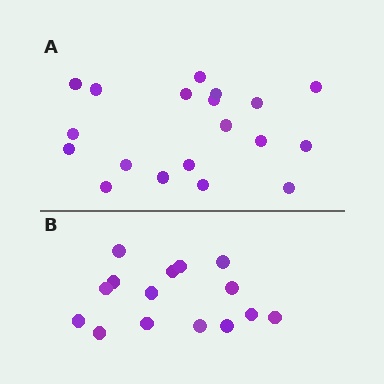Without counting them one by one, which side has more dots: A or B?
Region A (the top region) has more dots.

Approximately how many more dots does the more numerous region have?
Region A has about 4 more dots than region B.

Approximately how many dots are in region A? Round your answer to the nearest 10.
About 20 dots. (The exact count is 19, which rounds to 20.)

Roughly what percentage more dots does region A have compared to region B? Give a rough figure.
About 25% more.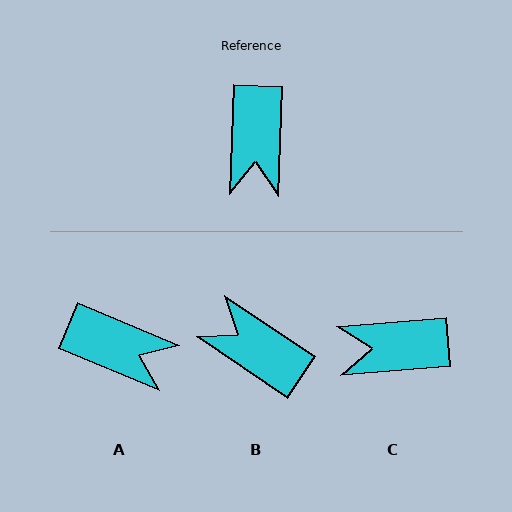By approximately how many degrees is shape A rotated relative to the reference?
Approximately 69 degrees counter-clockwise.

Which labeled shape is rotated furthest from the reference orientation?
B, about 122 degrees away.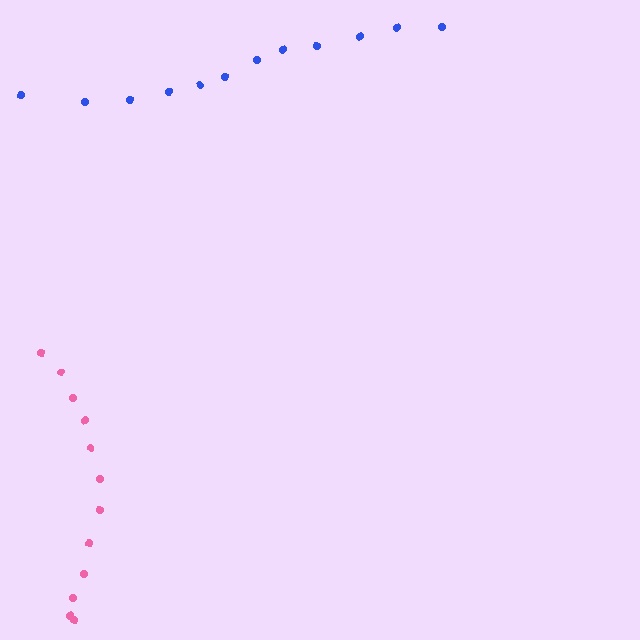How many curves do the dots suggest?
There are 2 distinct paths.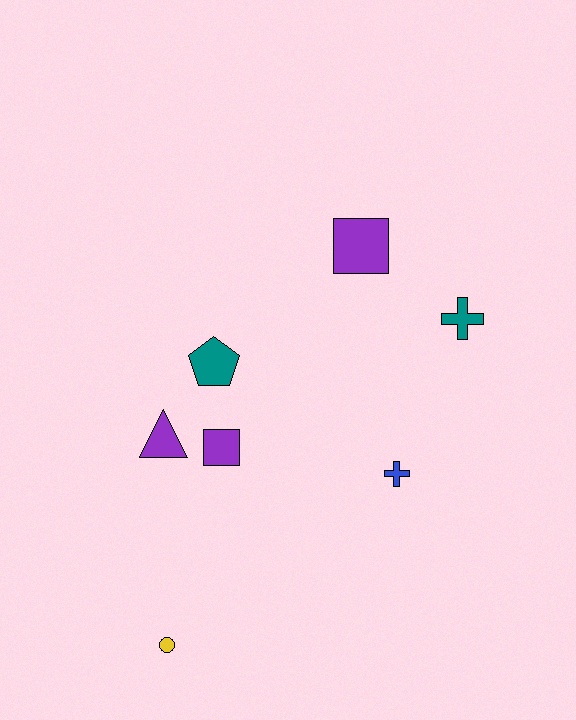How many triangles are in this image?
There is 1 triangle.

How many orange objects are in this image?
There are no orange objects.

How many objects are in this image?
There are 7 objects.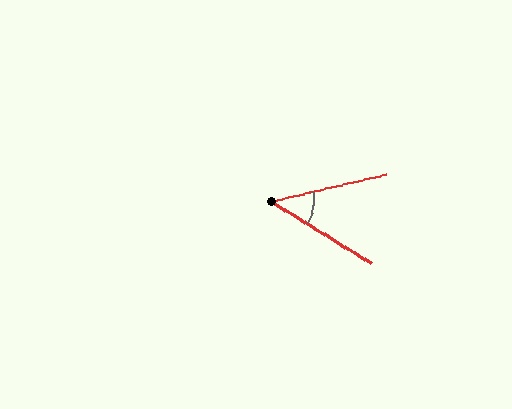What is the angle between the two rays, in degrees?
Approximately 45 degrees.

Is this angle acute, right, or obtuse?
It is acute.